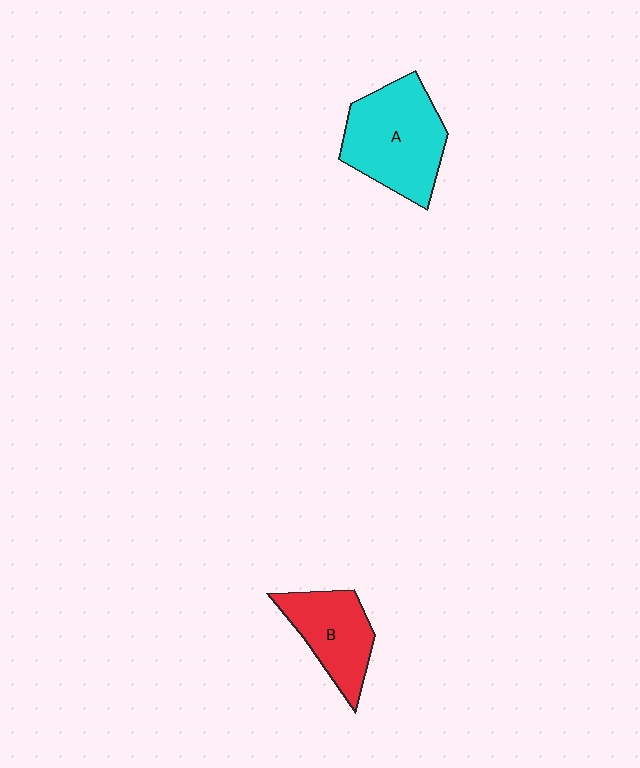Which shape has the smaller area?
Shape B (red).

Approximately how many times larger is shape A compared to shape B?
Approximately 1.5 times.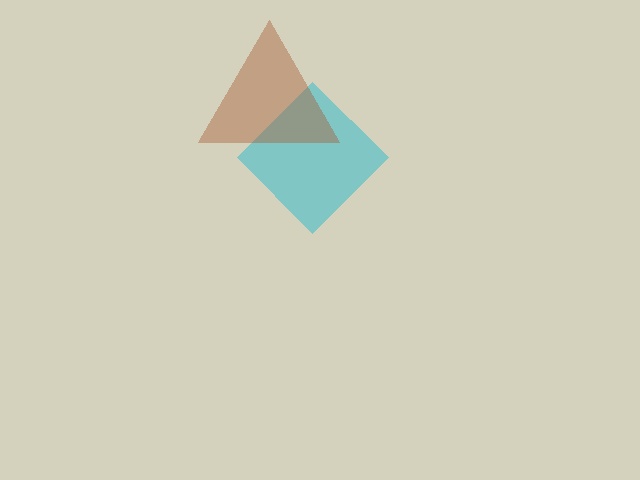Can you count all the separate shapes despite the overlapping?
Yes, there are 2 separate shapes.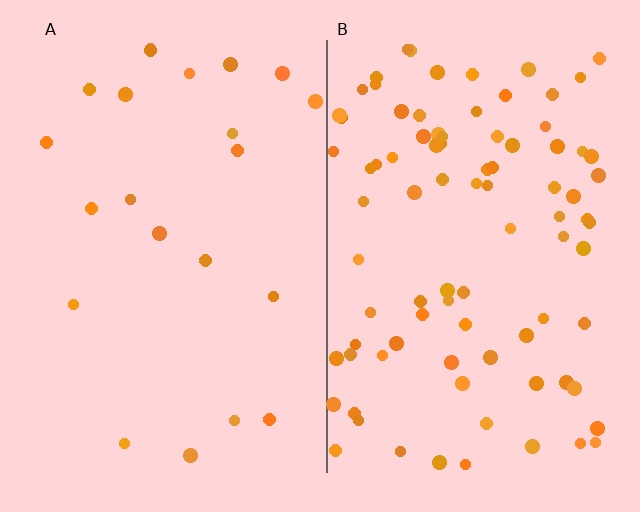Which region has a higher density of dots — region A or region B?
B (the right).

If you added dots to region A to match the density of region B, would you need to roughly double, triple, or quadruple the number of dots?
Approximately quadruple.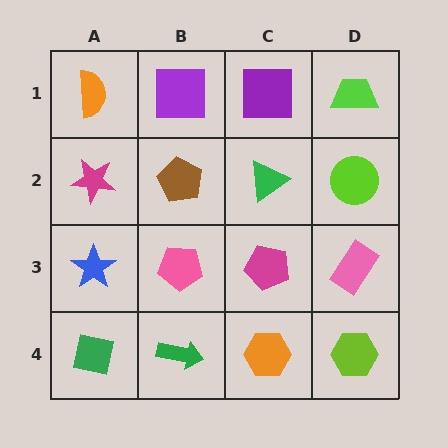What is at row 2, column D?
A lime circle.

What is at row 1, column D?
A lime trapezoid.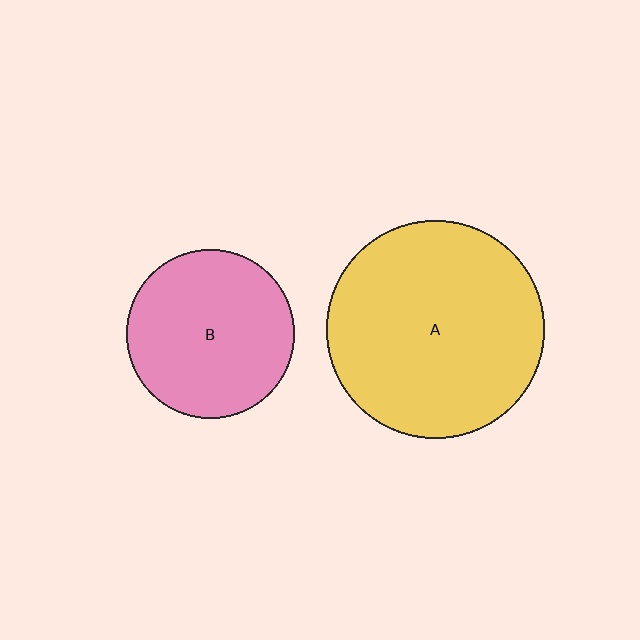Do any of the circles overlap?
No, none of the circles overlap.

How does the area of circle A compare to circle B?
Approximately 1.7 times.